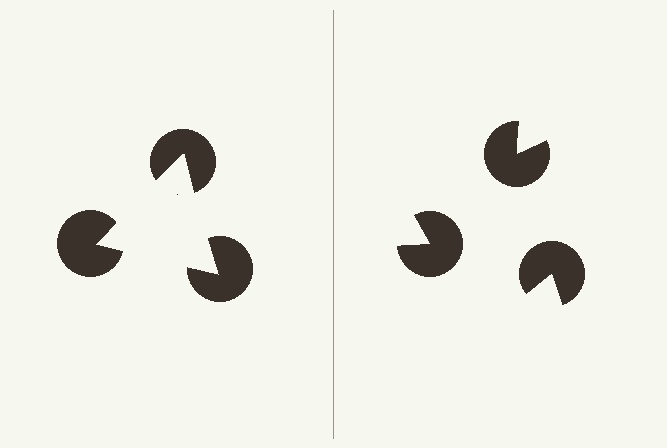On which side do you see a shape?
An illusory triangle appears on the left side. On the right side the wedge cuts are rotated, so no coherent shape forms.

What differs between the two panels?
The pac-man discs are positioned identically on both sides; only the wedge orientations differ. On the left they align to a triangle; on the right they are misaligned.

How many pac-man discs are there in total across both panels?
6 — 3 on each side.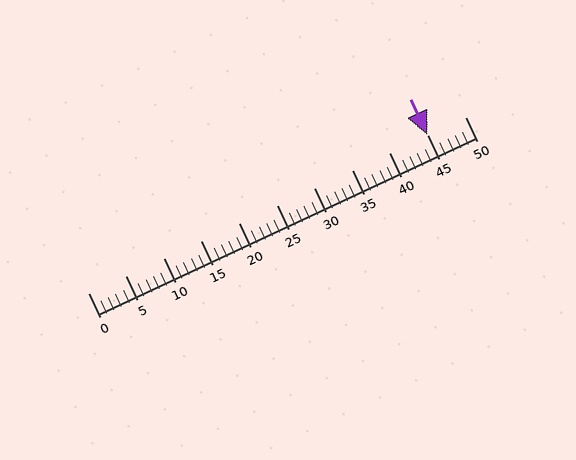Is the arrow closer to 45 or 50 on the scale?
The arrow is closer to 45.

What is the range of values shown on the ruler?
The ruler shows values from 0 to 50.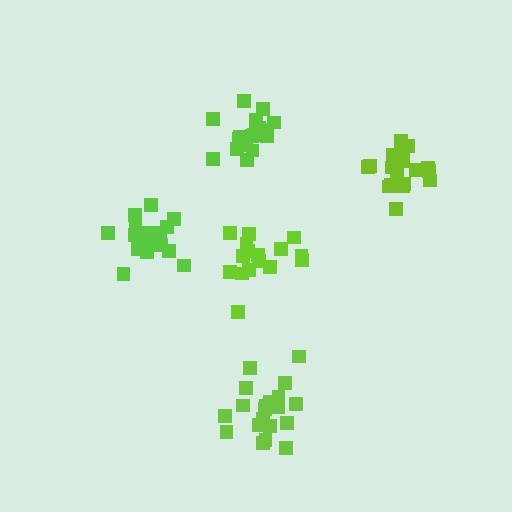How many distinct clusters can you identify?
There are 5 distinct clusters.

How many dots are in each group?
Group 1: 16 dots, Group 2: 21 dots, Group 3: 19 dots, Group 4: 18 dots, Group 5: 19 dots (93 total).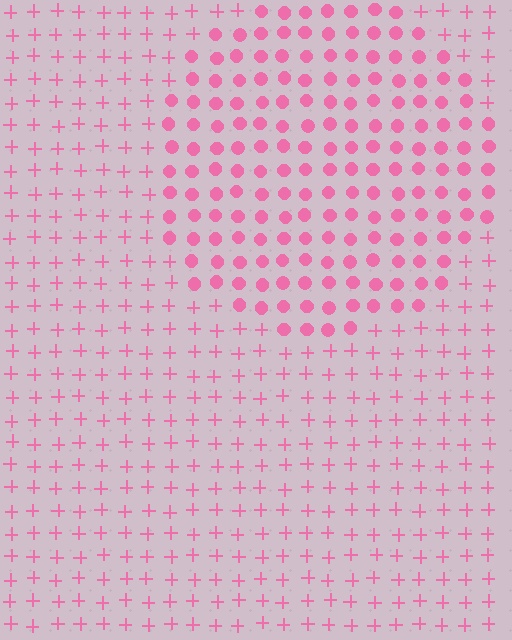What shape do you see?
I see a circle.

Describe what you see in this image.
The image is filled with small pink elements arranged in a uniform grid. A circle-shaped region contains circles, while the surrounding area contains plus signs. The boundary is defined purely by the change in element shape.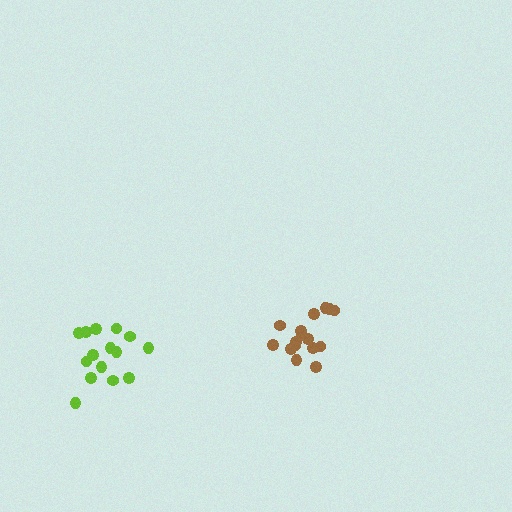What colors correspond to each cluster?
The clusters are colored: brown, lime.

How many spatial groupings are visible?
There are 2 spatial groupings.